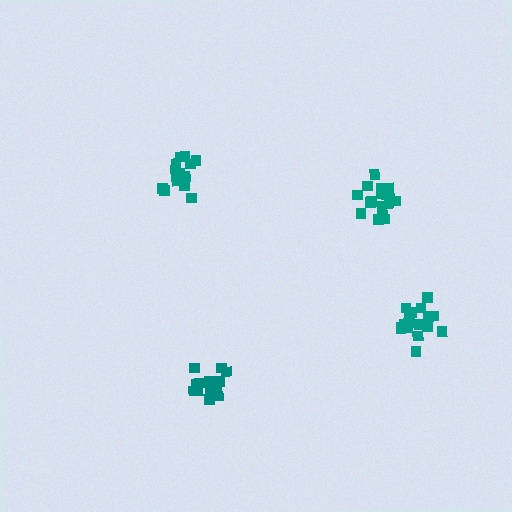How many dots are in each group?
Group 1: 16 dots, Group 2: 17 dots, Group 3: 17 dots, Group 4: 14 dots (64 total).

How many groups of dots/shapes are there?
There are 4 groups.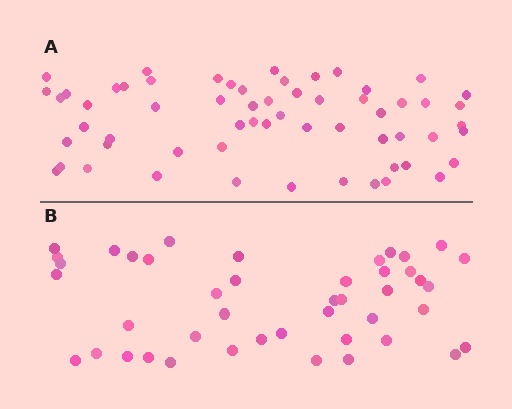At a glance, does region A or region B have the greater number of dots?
Region A (the top region) has more dots.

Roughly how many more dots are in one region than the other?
Region A has approximately 15 more dots than region B.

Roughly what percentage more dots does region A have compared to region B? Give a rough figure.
About 35% more.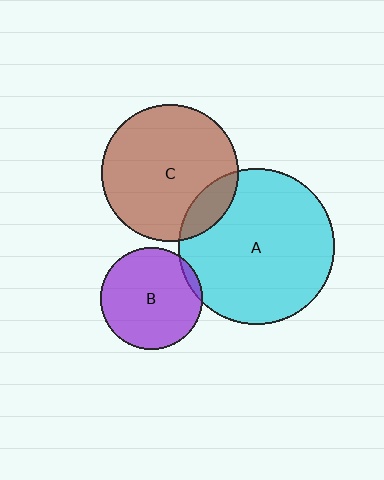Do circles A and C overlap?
Yes.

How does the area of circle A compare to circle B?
Approximately 2.3 times.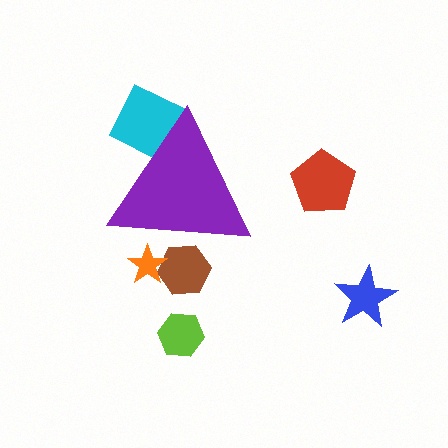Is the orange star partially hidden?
Yes, the orange star is partially hidden behind the purple triangle.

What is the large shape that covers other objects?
A purple triangle.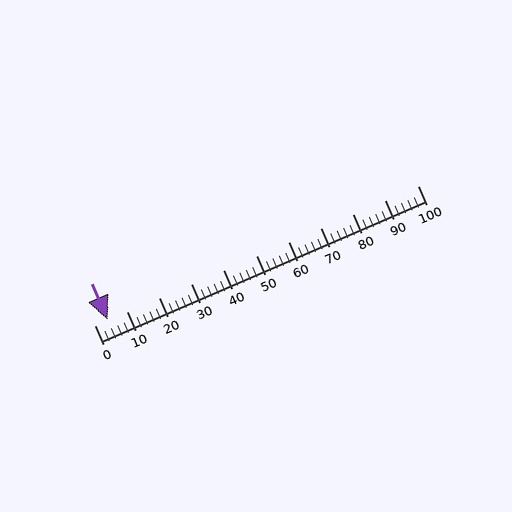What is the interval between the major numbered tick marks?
The major tick marks are spaced 10 units apart.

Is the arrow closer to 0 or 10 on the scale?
The arrow is closer to 0.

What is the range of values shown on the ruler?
The ruler shows values from 0 to 100.